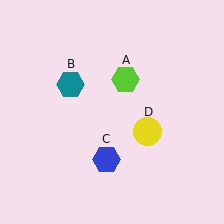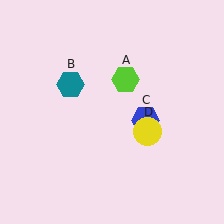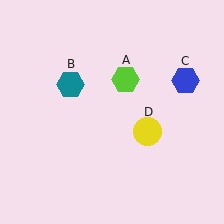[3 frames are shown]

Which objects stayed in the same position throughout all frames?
Lime hexagon (object A) and teal hexagon (object B) and yellow circle (object D) remained stationary.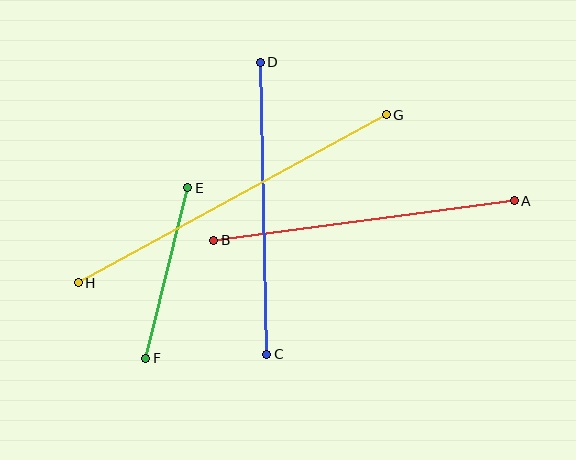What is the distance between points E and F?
The distance is approximately 175 pixels.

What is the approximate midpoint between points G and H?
The midpoint is at approximately (232, 199) pixels.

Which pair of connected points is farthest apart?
Points G and H are farthest apart.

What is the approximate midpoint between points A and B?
The midpoint is at approximately (364, 221) pixels.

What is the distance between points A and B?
The distance is approximately 303 pixels.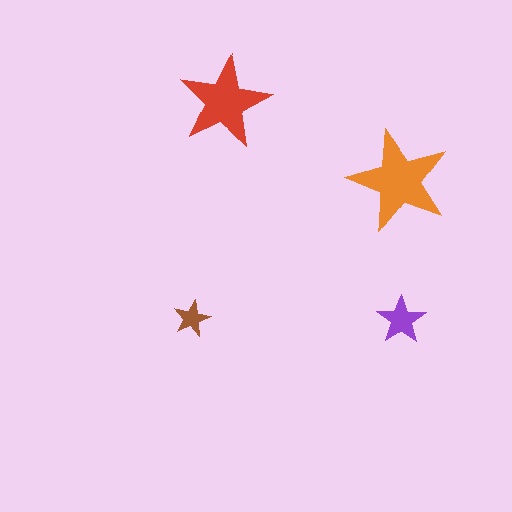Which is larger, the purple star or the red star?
The red one.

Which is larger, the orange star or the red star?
The orange one.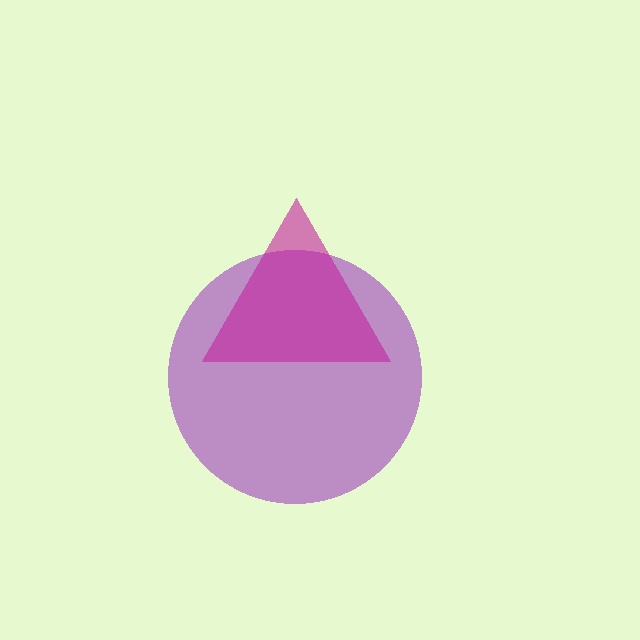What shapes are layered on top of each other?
The layered shapes are: a purple circle, a magenta triangle.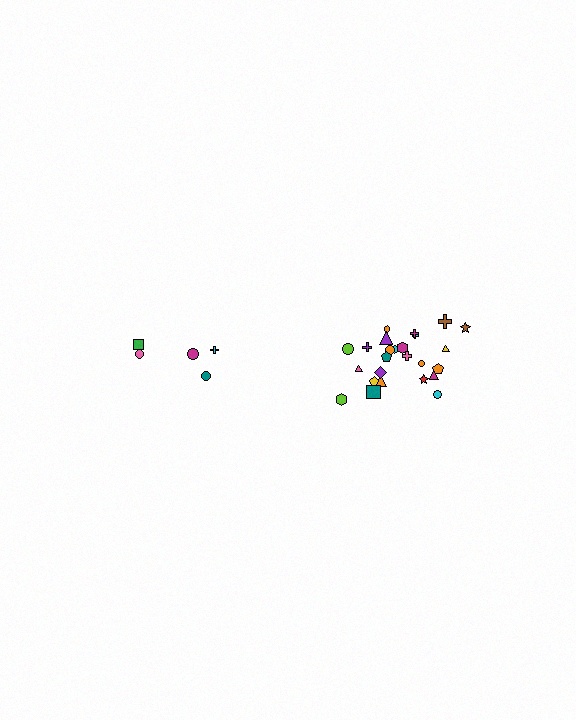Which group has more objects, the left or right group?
The right group.